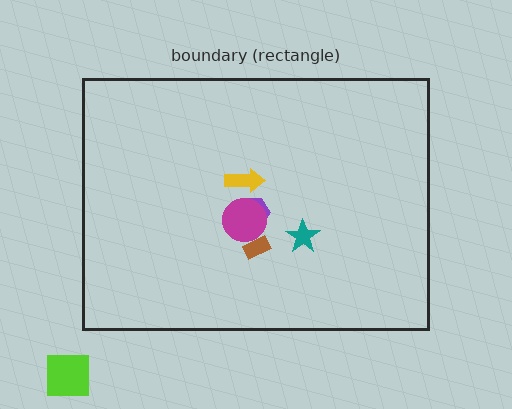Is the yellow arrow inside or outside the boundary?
Inside.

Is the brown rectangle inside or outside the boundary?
Inside.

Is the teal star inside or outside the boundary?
Inside.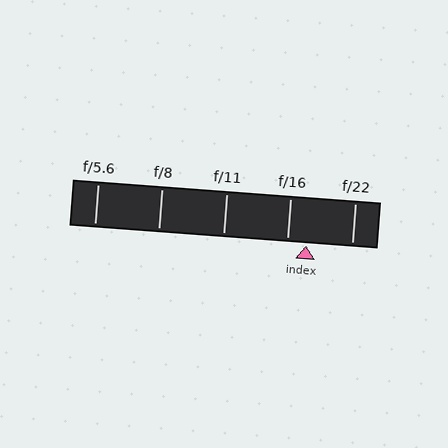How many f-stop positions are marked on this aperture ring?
There are 5 f-stop positions marked.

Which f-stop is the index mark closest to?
The index mark is closest to f/16.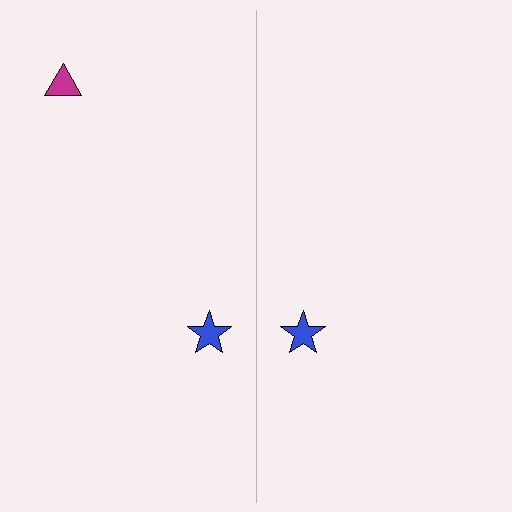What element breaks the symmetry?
A magenta triangle is missing from the right side.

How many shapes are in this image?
There are 3 shapes in this image.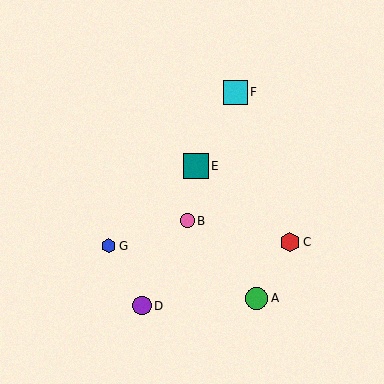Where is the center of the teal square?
The center of the teal square is at (196, 166).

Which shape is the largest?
The teal square (labeled E) is the largest.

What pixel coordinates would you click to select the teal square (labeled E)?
Click at (196, 166) to select the teal square E.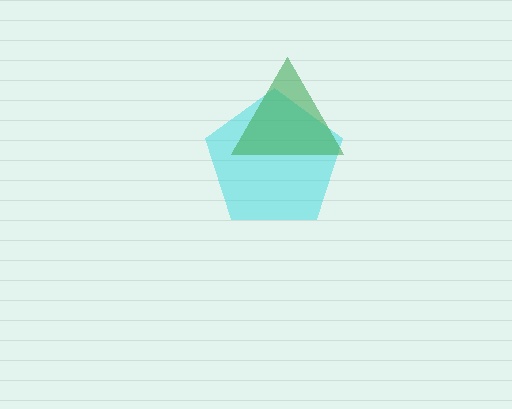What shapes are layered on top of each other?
The layered shapes are: a cyan pentagon, a green triangle.